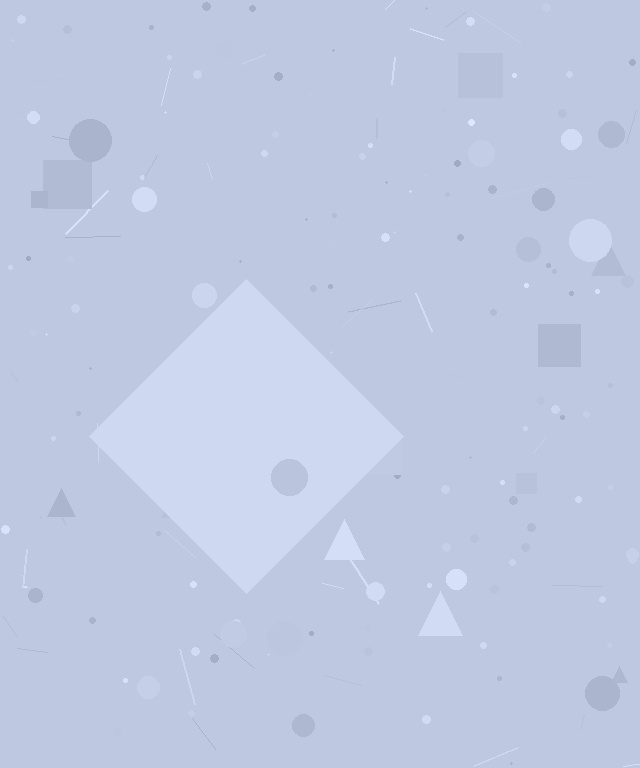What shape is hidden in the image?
A diamond is hidden in the image.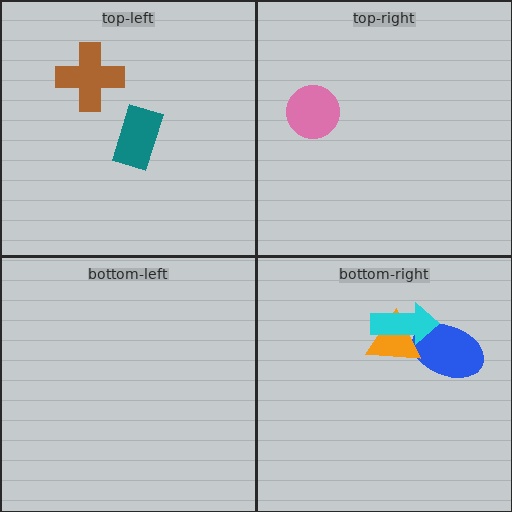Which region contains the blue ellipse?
The bottom-right region.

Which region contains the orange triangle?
The bottom-right region.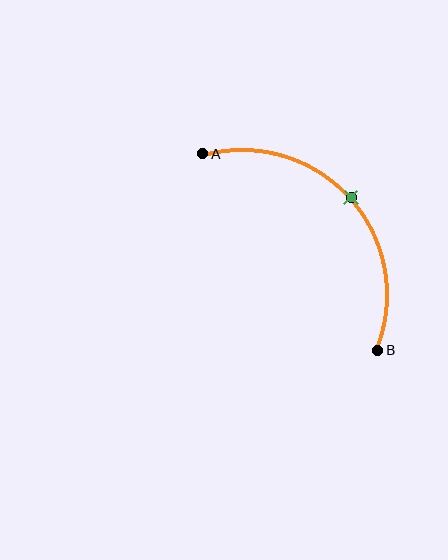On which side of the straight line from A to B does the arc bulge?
The arc bulges above and to the right of the straight line connecting A and B.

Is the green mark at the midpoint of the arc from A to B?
Yes. The green mark lies on the arc at equal arc-length from both A and B — it is the arc midpoint.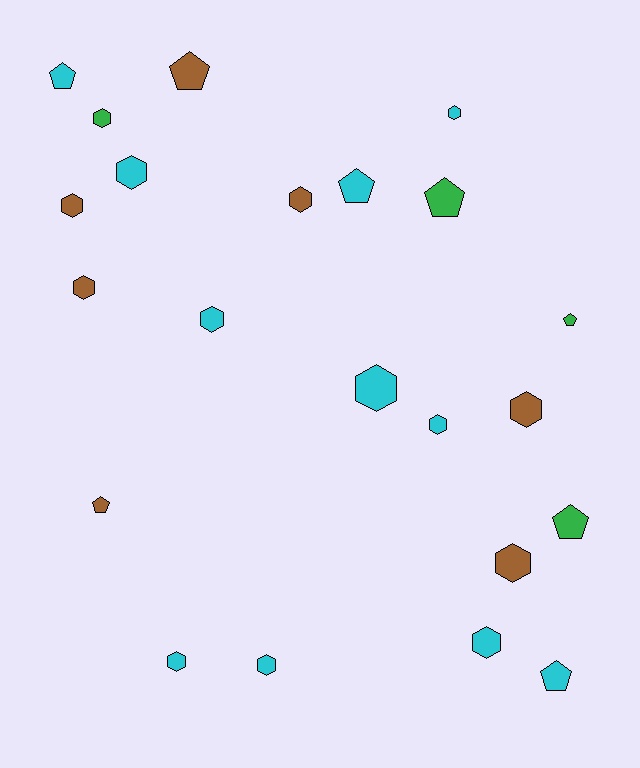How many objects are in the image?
There are 22 objects.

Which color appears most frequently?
Cyan, with 11 objects.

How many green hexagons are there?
There is 1 green hexagon.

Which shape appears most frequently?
Hexagon, with 14 objects.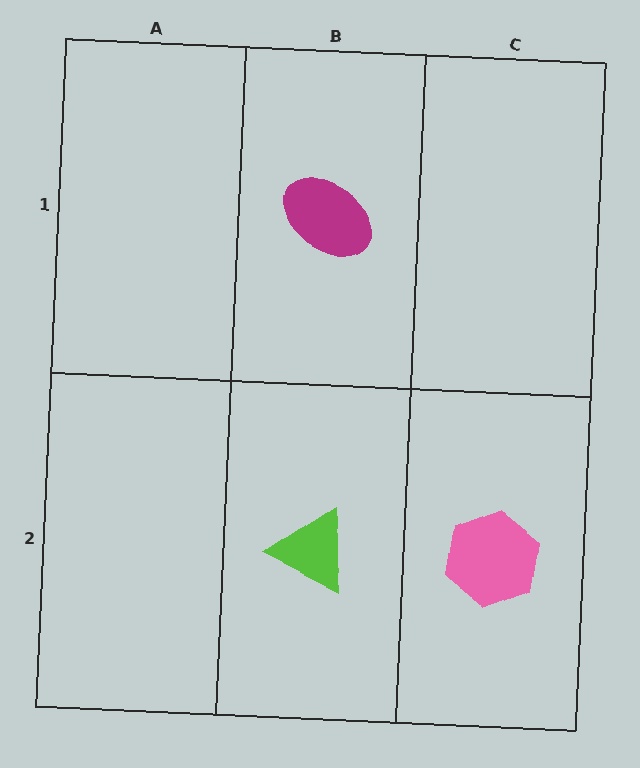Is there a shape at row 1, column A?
No, that cell is empty.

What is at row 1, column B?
A magenta ellipse.